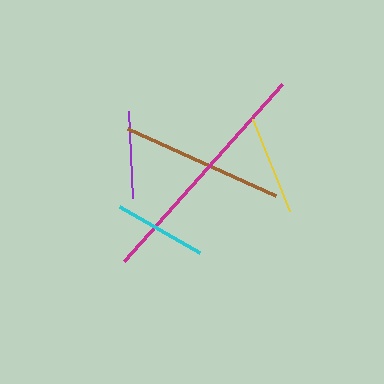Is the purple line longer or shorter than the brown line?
The brown line is longer than the purple line.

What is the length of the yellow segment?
The yellow segment is approximately 99 pixels long.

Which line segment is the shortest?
The purple line is the shortest at approximately 88 pixels.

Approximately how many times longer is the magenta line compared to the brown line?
The magenta line is approximately 1.5 times the length of the brown line.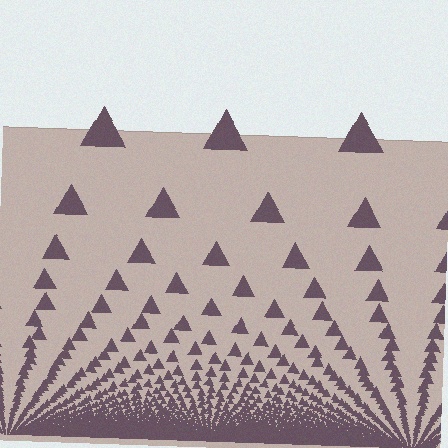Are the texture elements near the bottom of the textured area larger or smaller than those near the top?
Smaller. The gradient is inverted — elements near the bottom are smaller and denser.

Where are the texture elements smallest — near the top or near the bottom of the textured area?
Near the bottom.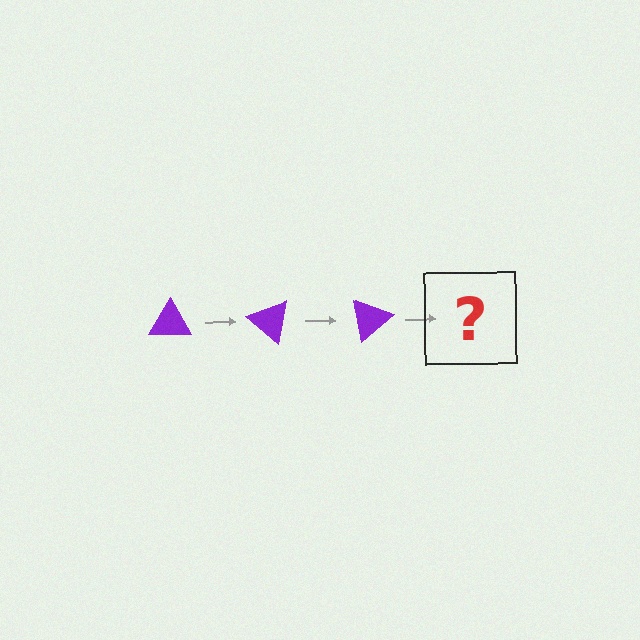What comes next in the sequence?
The next element should be a purple triangle rotated 120 degrees.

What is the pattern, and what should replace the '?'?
The pattern is that the triangle rotates 40 degrees each step. The '?' should be a purple triangle rotated 120 degrees.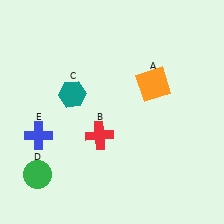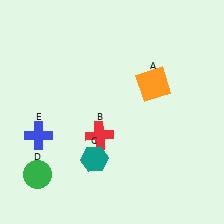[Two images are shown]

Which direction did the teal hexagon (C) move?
The teal hexagon (C) moved down.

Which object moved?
The teal hexagon (C) moved down.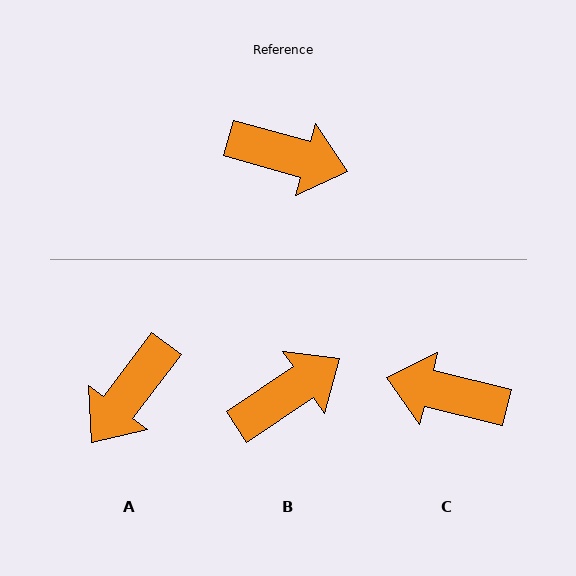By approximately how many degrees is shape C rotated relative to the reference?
Approximately 178 degrees clockwise.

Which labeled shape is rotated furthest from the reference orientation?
C, about 178 degrees away.